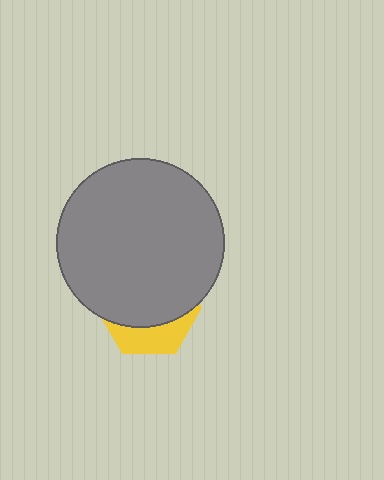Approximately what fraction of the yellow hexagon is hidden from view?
Roughly 70% of the yellow hexagon is hidden behind the gray circle.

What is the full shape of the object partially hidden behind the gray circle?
The partially hidden object is a yellow hexagon.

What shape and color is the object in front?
The object in front is a gray circle.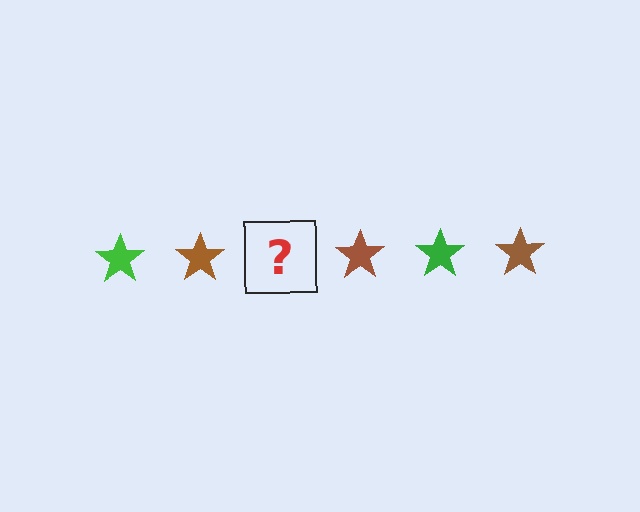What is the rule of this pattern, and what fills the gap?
The rule is that the pattern cycles through green, brown stars. The gap should be filled with a green star.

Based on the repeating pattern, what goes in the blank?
The blank should be a green star.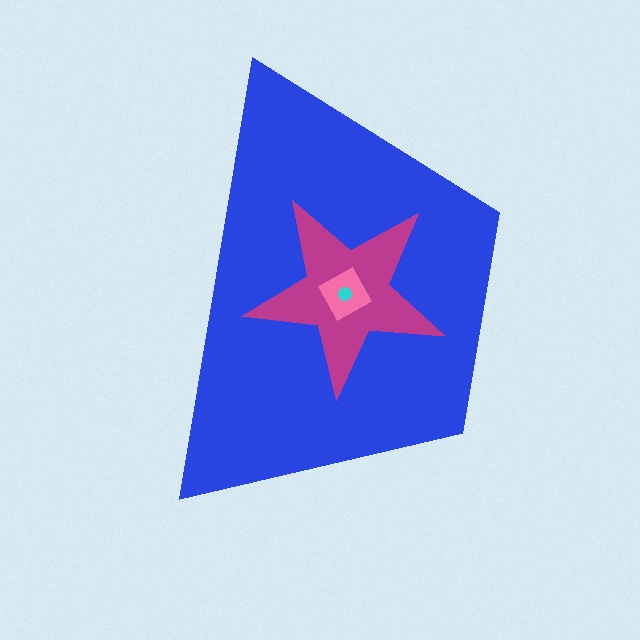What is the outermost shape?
The blue trapezoid.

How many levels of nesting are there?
4.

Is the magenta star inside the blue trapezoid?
Yes.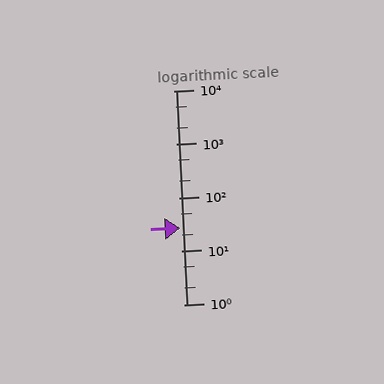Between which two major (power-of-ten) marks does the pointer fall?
The pointer is between 10 and 100.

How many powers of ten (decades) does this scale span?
The scale spans 4 decades, from 1 to 10000.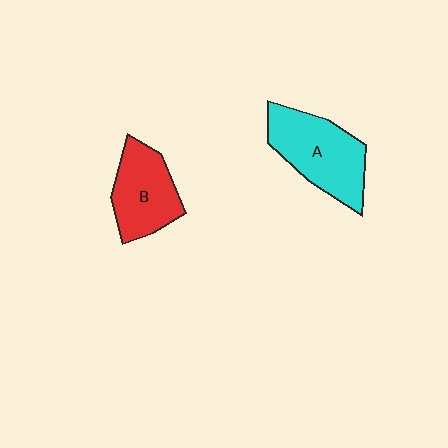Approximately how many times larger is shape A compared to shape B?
Approximately 1.2 times.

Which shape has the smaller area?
Shape B (red).